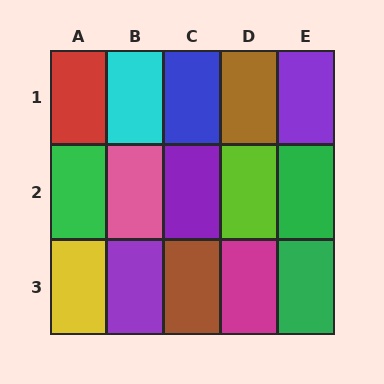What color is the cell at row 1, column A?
Red.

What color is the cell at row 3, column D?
Magenta.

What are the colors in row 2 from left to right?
Green, pink, purple, lime, green.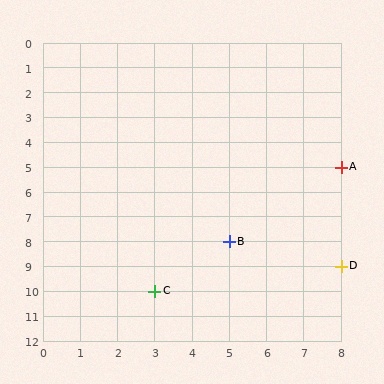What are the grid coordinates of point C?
Point C is at grid coordinates (3, 10).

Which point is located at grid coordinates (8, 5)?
Point A is at (8, 5).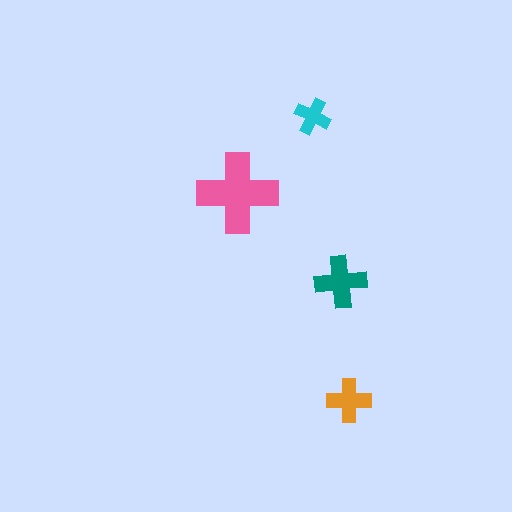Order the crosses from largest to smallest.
the pink one, the teal one, the orange one, the cyan one.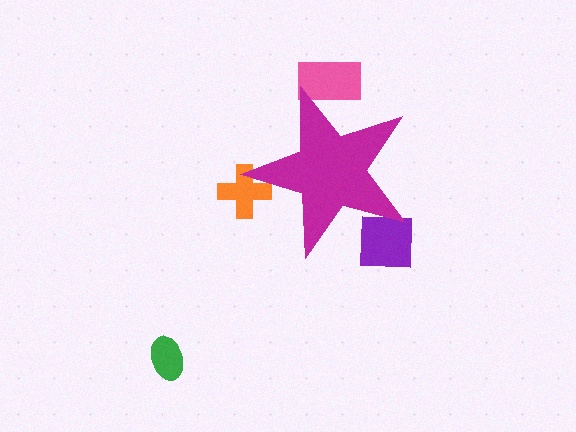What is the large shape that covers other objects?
A magenta star.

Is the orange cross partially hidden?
Yes, the orange cross is partially hidden behind the magenta star.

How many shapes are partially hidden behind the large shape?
3 shapes are partially hidden.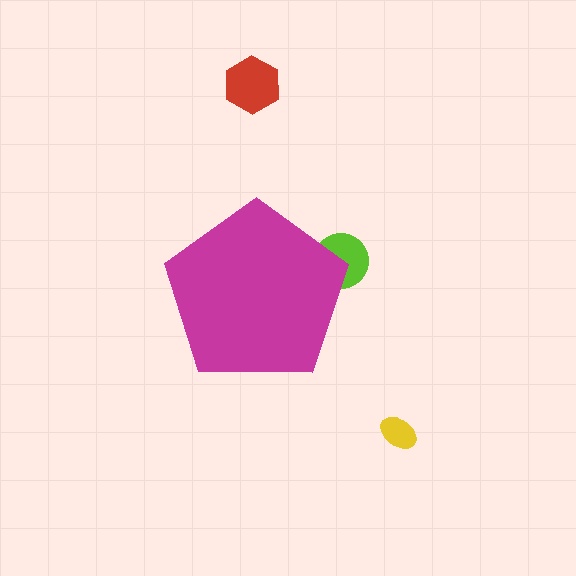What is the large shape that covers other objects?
A magenta pentagon.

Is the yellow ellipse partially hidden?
No, the yellow ellipse is fully visible.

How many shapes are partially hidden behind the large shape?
1 shape is partially hidden.